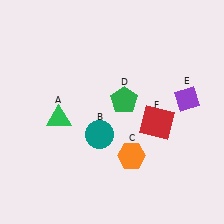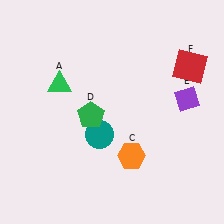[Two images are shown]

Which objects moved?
The objects that moved are: the green triangle (A), the green pentagon (D), the red square (F).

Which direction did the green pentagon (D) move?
The green pentagon (D) moved left.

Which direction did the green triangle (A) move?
The green triangle (A) moved up.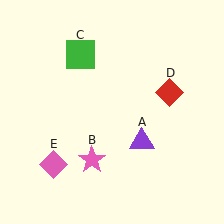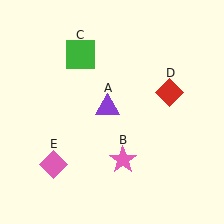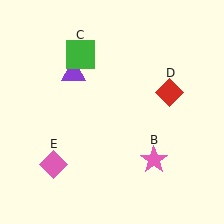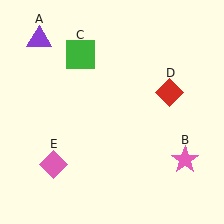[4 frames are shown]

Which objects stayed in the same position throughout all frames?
Green square (object C) and red diamond (object D) and pink diamond (object E) remained stationary.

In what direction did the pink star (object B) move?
The pink star (object B) moved right.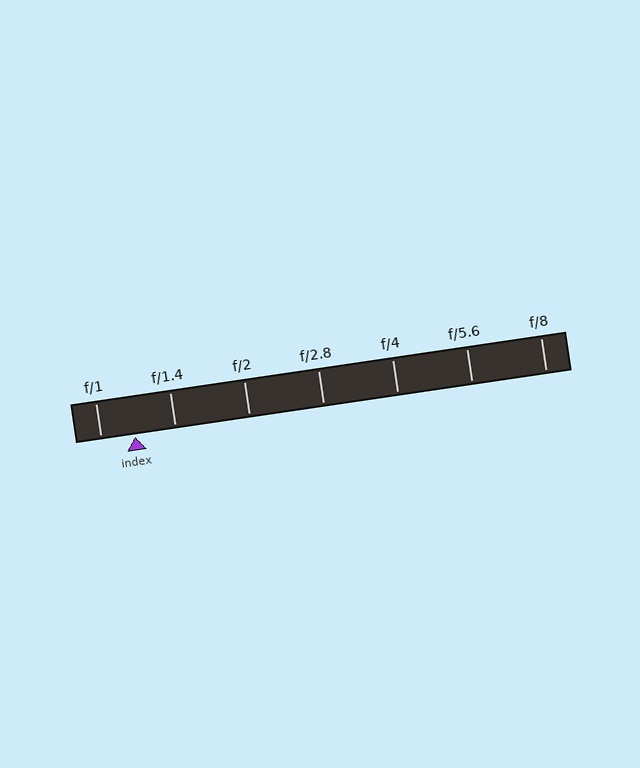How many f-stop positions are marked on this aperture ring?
There are 7 f-stop positions marked.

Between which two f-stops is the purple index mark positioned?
The index mark is between f/1 and f/1.4.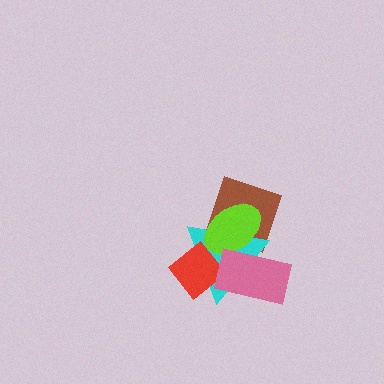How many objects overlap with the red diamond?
2 objects overlap with the red diamond.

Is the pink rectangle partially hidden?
No, no other shape covers it.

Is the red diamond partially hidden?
Yes, it is partially covered by another shape.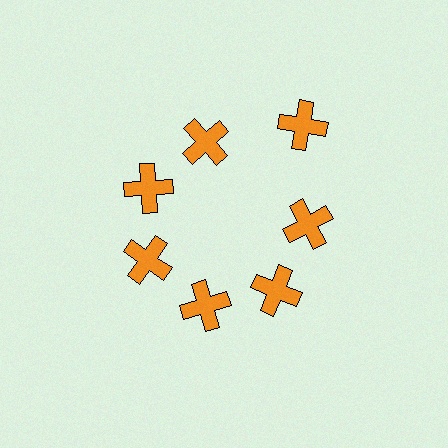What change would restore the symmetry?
The symmetry would be restored by moving it inward, back onto the ring so that all 7 crosses sit at equal angles and equal distance from the center.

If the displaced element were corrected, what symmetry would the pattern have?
It would have 7-fold rotational symmetry — the pattern would map onto itself every 51 degrees.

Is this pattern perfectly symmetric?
No. The 7 orange crosses are arranged in a ring, but one element near the 1 o'clock position is pushed outward from the center, breaking the 7-fold rotational symmetry.